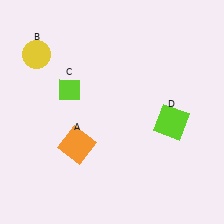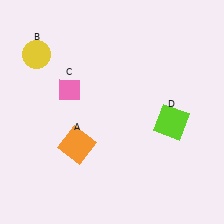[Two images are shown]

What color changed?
The diamond (C) changed from lime in Image 1 to pink in Image 2.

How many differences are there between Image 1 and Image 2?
There is 1 difference between the two images.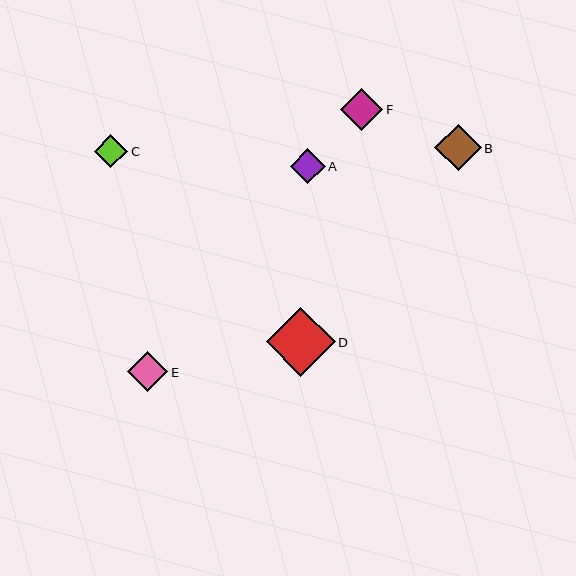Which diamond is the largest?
Diamond D is the largest with a size of approximately 69 pixels.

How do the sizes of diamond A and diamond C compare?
Diamond A and diamond C are approximately the same size.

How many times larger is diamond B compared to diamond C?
Diamond B is approximately 1.4 times the size of diamond C.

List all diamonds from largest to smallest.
From largest to smallest: D, B, F, E, A, C.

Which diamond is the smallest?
Diamond C is the smallest with a size of approximately 33 pixels.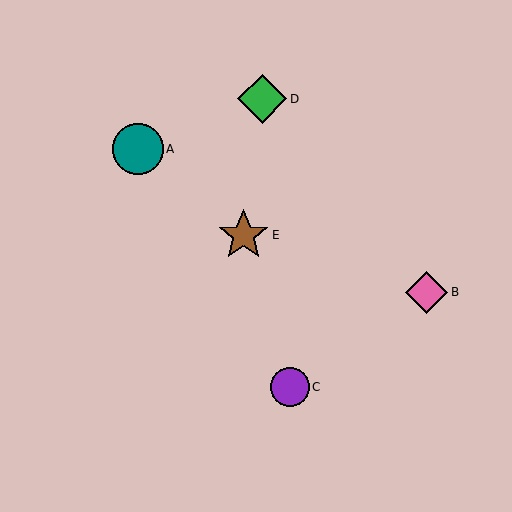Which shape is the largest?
The brown star (labeled E) is the largest.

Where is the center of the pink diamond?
The center of the pink diamond is at (427, 292).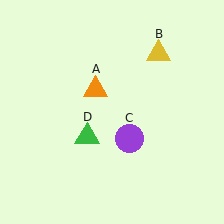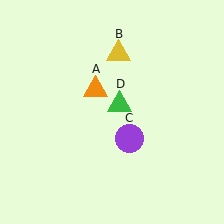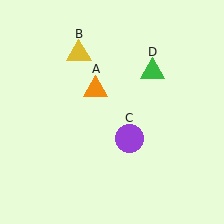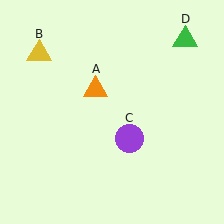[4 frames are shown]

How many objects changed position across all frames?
2 objects changed position: yellow triangle (object B), green triangle (object D).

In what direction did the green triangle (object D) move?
The green triangle (object D) moved up and to the right.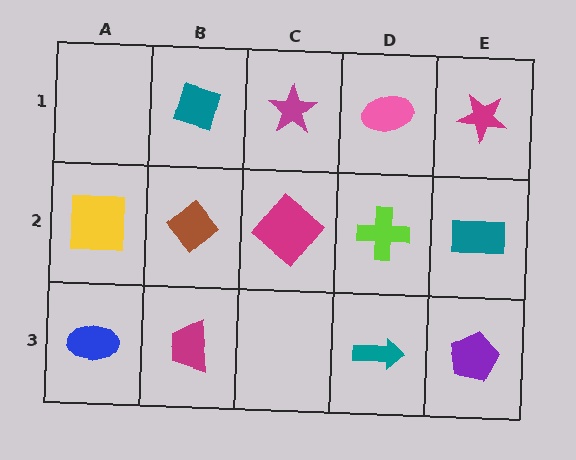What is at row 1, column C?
A magenta star.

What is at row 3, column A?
A blue ellipse.